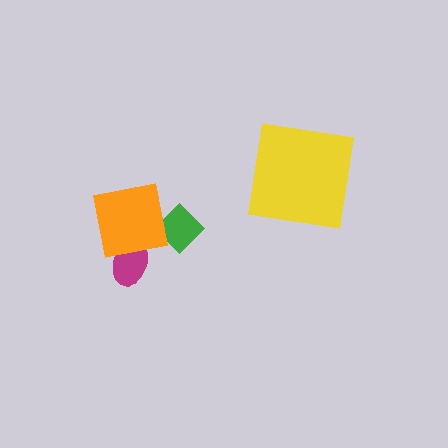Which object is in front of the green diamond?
The orange square is in front of the green diamond.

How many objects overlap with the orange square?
2 objects overlap with the orange square.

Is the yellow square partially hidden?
No, no other shape covers it.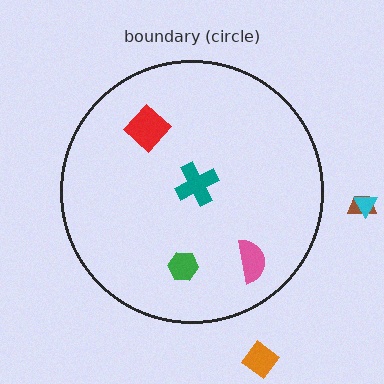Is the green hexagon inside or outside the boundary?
Inside.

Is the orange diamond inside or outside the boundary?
Outside.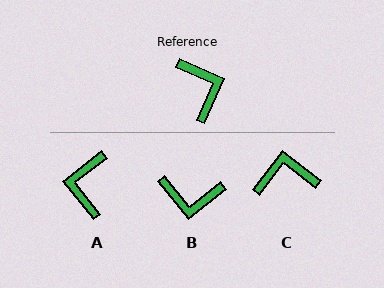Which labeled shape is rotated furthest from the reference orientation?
A, about 152 degrees away.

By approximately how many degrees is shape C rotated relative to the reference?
Approximately 76 degrees counter-clockwise.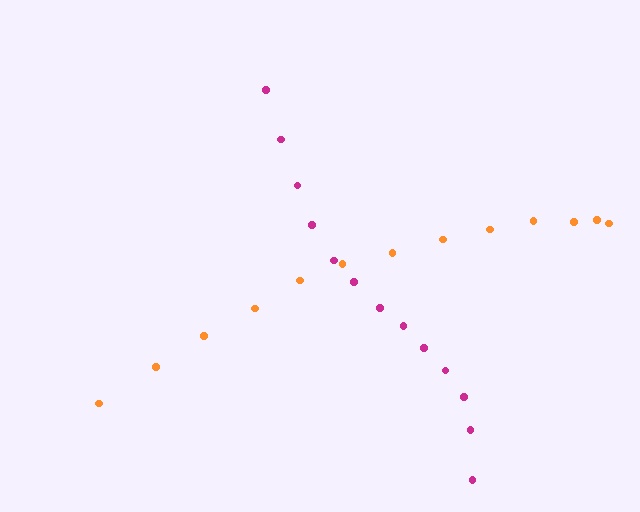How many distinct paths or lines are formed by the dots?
There are 2 distinct paths.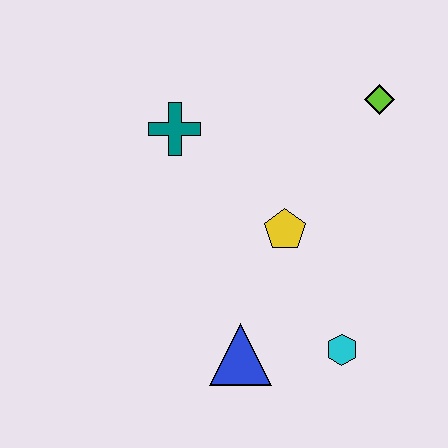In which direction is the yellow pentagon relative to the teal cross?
The yellow pentagon is to the right of the teal cross.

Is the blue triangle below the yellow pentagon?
Yes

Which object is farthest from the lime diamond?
The blue triangle is farthest from the lime diamond.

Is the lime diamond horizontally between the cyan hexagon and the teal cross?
No